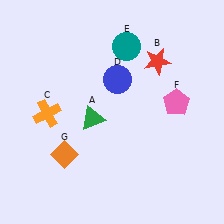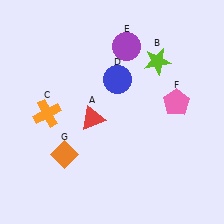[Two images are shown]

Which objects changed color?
A changed from green to red. B changed from red to lime. E changed from teal to purple.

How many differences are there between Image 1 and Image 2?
There are 3 differences between the two images.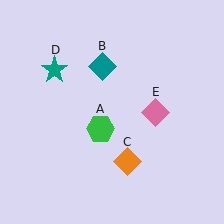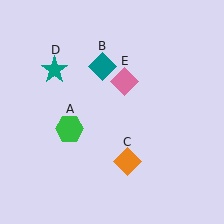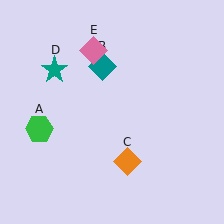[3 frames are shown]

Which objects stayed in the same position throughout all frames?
Teal diamond (object B) and orange diamond (object C) and teal star (object D) remained stationary.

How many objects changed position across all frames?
2 objects changed position: green hexagon (object A), pink diamond (object E).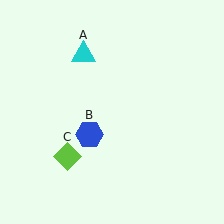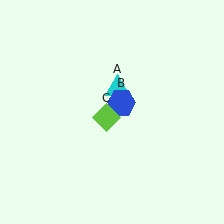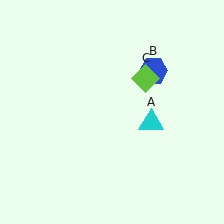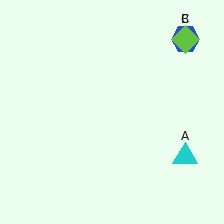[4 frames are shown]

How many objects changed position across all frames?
3 objects changed position: cyan triangle (object A), blue hexagon (object B), lime diamond (object C).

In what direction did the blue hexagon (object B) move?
The blue hexagon (object B) moved up and to the right.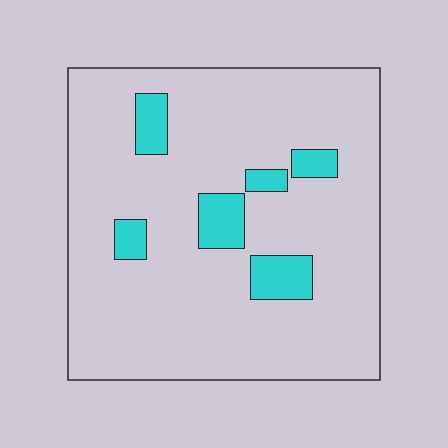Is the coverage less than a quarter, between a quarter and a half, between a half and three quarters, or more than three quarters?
Less than a quarter.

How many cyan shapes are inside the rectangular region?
6.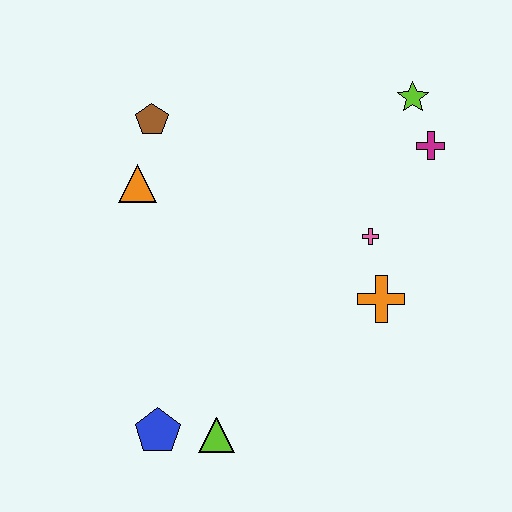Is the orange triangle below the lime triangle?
No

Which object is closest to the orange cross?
The pink cross is closest to the orange cross.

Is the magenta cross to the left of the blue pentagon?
No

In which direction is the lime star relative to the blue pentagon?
The lime star is above the blue pentagon.